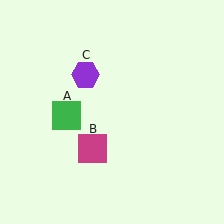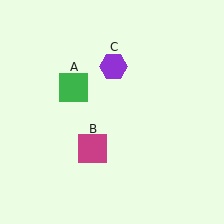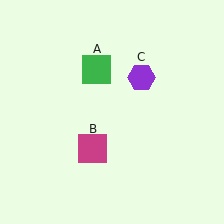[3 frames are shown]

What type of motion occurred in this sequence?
The green square (object A), purple hexagon (object C) rotated clockwise around the center of the scene.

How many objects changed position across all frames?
2 objects changed position: green square (object A), purple hexagon (object C).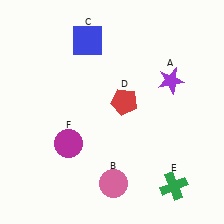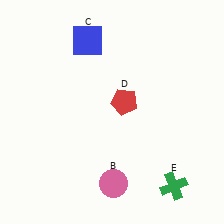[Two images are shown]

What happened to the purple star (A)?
The purple star (A) was removed in Image 2. It was in the top-right area of Image 1.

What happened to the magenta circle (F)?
The magenta circle (F) was removed in Image 2. It was in the bottom-left area of Image 1.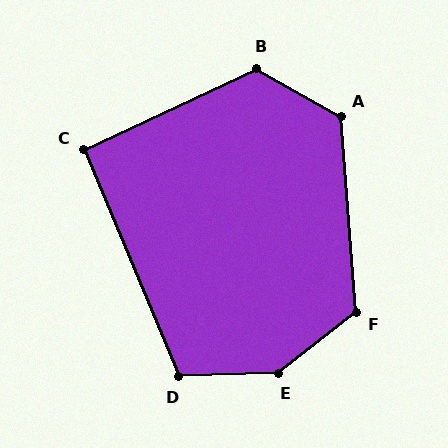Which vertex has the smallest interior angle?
C, at approximately 92 degrees.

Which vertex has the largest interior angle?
E, at approximately 144 degrees.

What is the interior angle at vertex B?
Approximately 125 degrees (obtuse).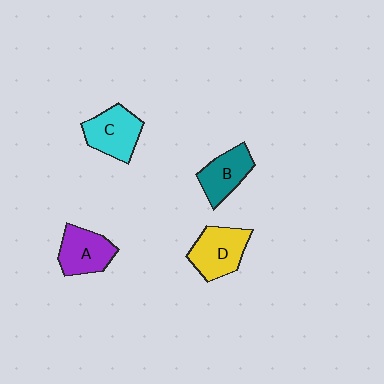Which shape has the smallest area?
Shape B (teal).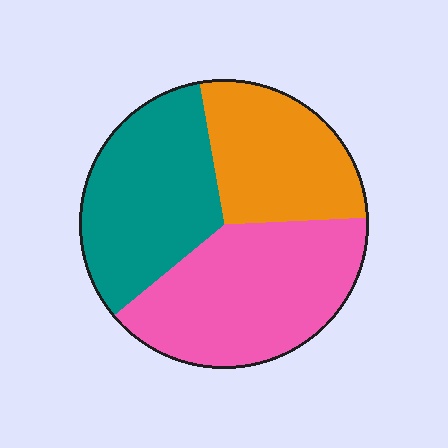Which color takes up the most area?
Pink, at roughly 40%.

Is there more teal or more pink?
Pink.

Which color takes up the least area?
Orange, at roughly 25%.